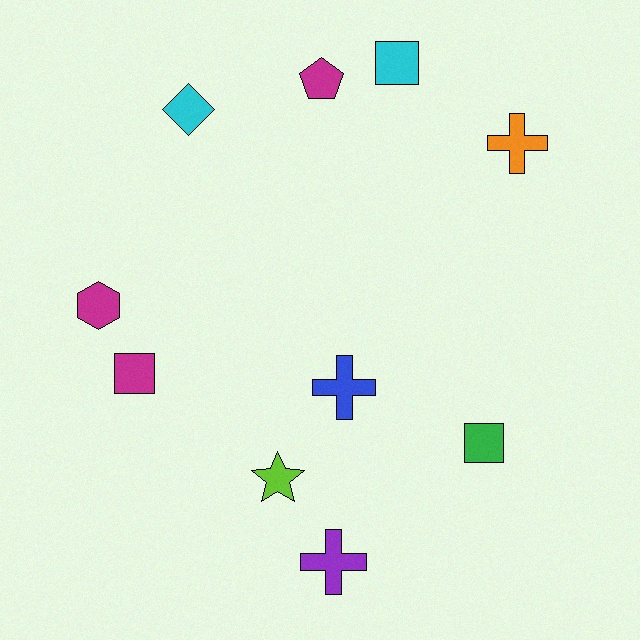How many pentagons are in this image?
There is 1 pentagon.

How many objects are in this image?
There are 10 objects.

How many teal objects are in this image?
There are no teal objects.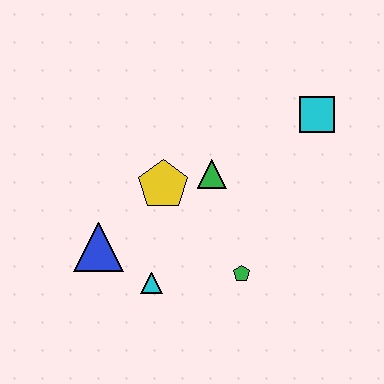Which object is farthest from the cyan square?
The blue triangle is farthest from the cyan square.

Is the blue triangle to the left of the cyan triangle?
Yes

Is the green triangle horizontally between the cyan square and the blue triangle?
Yes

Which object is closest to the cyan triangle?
The blue triangle is closest to the cyan triangle.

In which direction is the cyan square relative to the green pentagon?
The cyan square is above the green pentagon.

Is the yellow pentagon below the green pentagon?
No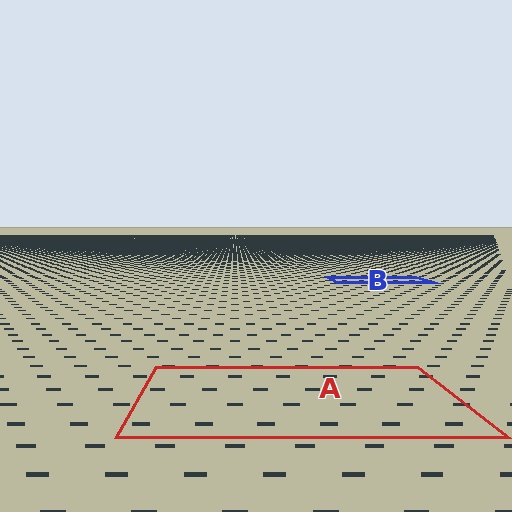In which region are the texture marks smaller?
The texture marks are smaller in region B, because it is farther away.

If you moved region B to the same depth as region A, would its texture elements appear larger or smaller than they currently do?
They would appear larger. At a closer depth, the same texture elements are projected at a bigger on-screen size.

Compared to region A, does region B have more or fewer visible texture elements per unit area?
Region B has more texture elements per unit area — they are packed more densely because it is farther away.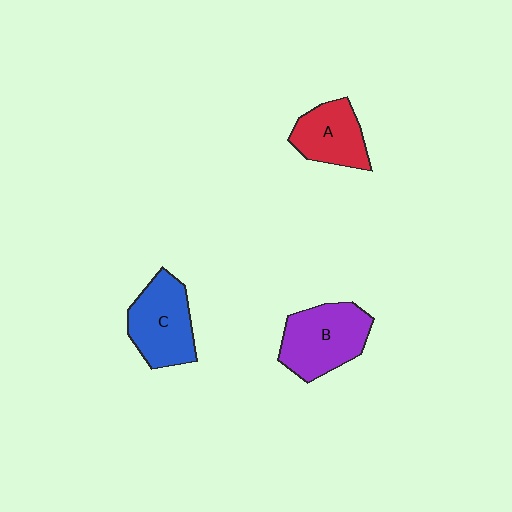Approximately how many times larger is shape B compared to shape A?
Approximately 1.3 times.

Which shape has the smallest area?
Shape A (red).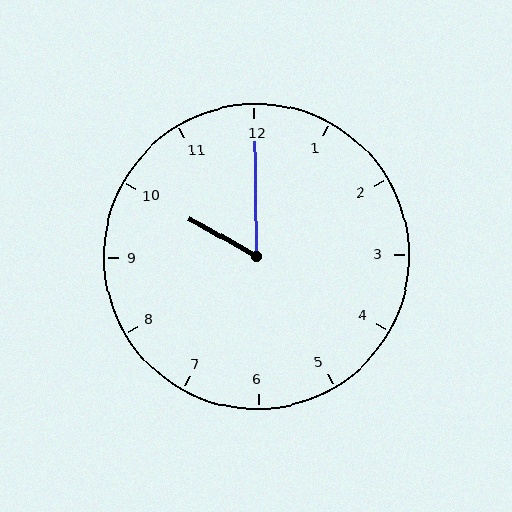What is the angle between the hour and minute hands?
Approximately 60 degrees.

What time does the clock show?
10:00.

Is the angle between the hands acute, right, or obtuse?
It is acute.